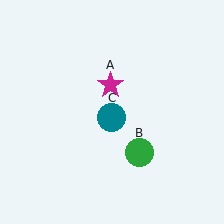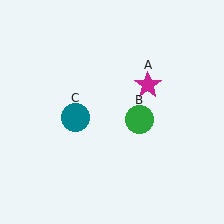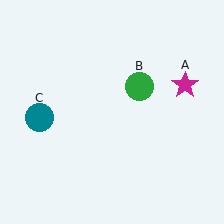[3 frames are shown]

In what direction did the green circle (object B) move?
The green circle (object B) moved up.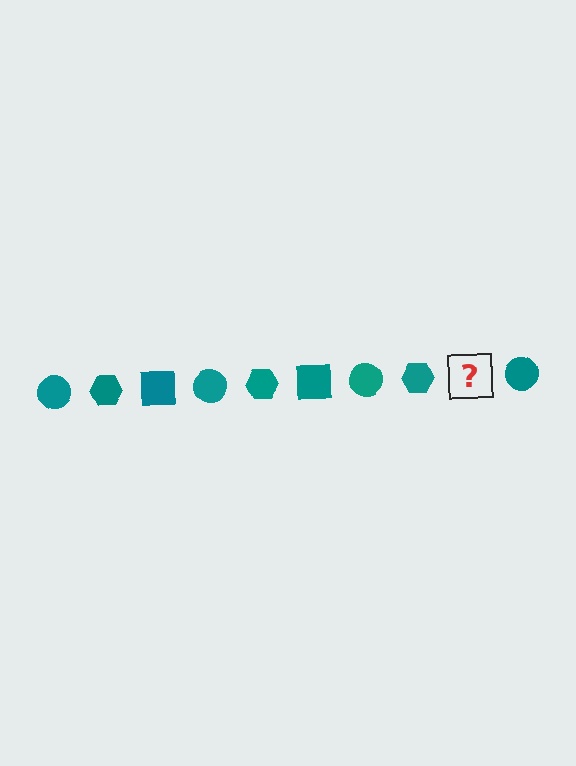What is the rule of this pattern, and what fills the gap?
The rule is that the pattern cycles through circle, hexagon, square shapes in teal. The gap should be filled with a teal square.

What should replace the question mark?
The question mark should be replaced with a teal square.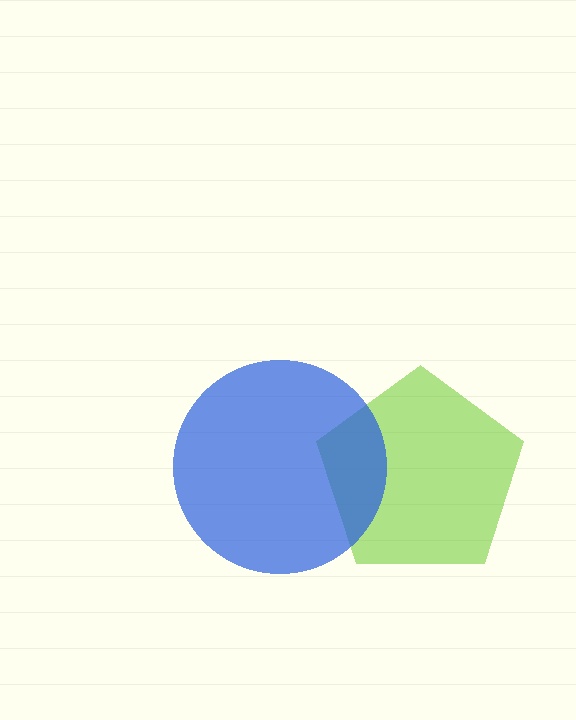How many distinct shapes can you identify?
There are 2 distinct shapes: a lime pentagon, a blue circle.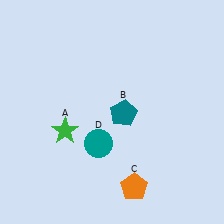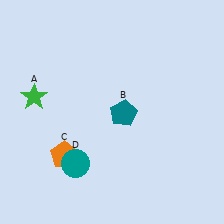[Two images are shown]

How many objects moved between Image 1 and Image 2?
3 objects moved between the two images.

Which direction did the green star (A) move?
The green star (A) moved up.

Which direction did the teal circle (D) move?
The teal circle (D) moved left.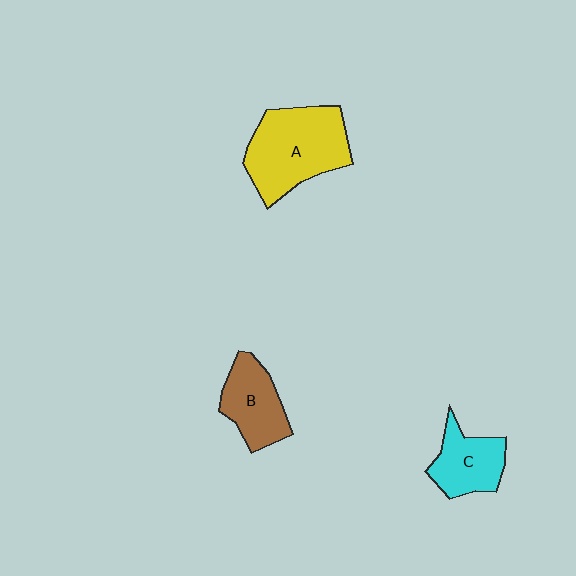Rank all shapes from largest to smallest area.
From largest to smallest: A (yellow), B (brown), C (cyan).